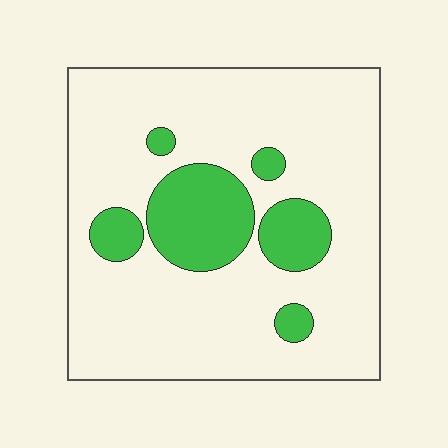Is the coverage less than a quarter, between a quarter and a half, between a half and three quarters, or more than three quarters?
Less than a quarter.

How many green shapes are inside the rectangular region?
6.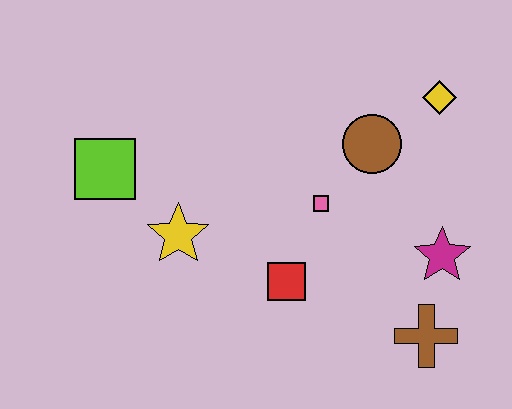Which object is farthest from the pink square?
The lime square is farthest from the pink square.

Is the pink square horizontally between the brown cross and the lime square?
Yes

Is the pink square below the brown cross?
No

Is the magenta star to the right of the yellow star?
Yes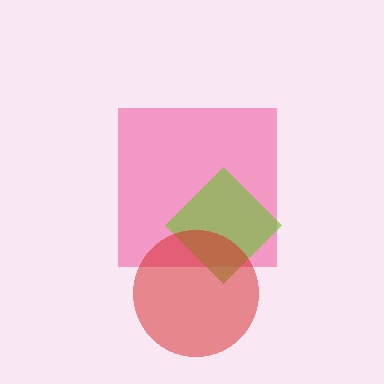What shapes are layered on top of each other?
The layered shapes are: a pink square, a lime diamond, a red circle.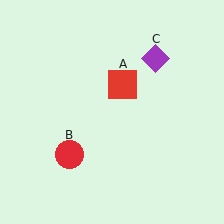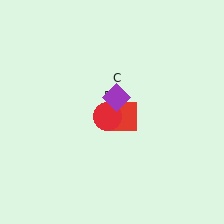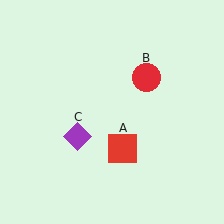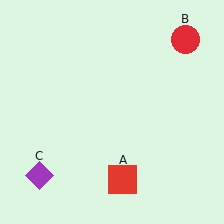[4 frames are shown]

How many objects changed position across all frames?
3 objects changed position: red square (object A), red circle (object B), purple diamond (object C).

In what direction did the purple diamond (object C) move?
The purple diamond (object C) moved down and to the left.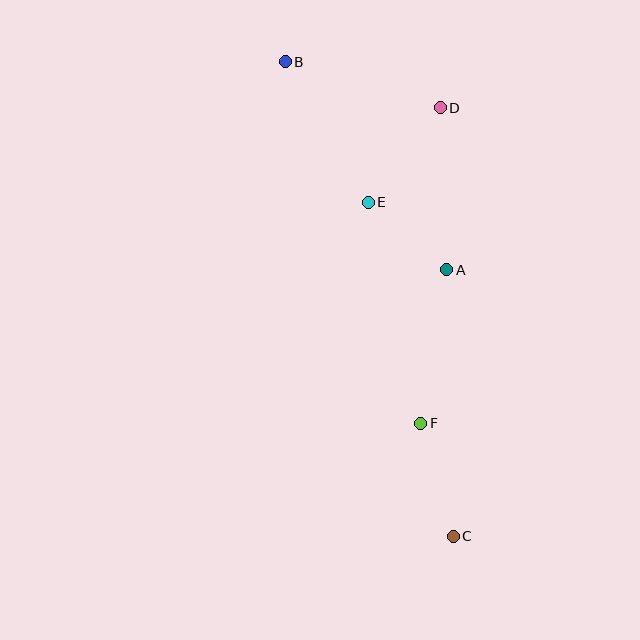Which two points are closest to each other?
Points A and E are closest to each other.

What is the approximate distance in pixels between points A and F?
The distance between A and F is approximately 156 pixels.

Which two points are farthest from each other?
Points B and C are farthest from each other.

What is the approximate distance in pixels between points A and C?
The distance between A and C is approximately 267 pixels.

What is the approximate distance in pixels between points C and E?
The distance between C and E is approximately 345 pixels.